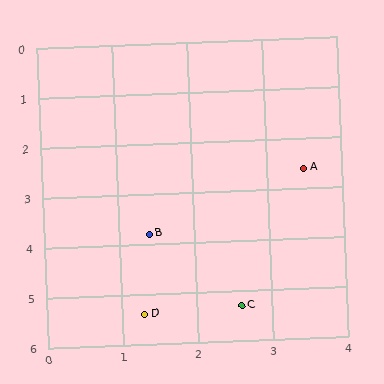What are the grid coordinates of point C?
Point C is at approximately (2.6, 5.3).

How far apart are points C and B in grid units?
Points C and B are about 1.9 grid units apart.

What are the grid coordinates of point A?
Point A is at approximately (3.5, 2.6).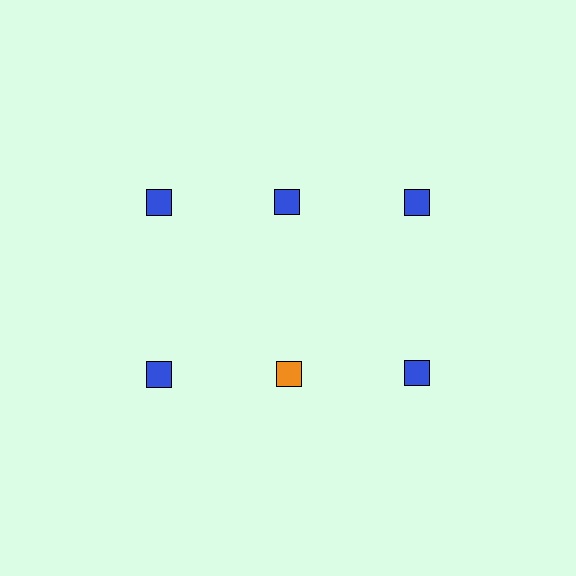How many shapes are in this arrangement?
There are 6 shapes arranged in a grid pattern.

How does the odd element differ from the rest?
It has a different color: orange instead of blue.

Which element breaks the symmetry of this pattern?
The orange square in the second row, second from left column breaks the symmetry. All other shapes are blue squares.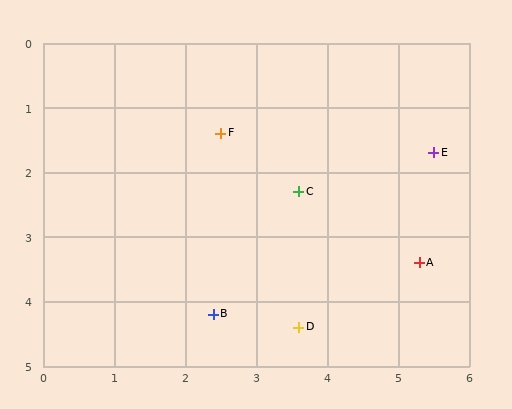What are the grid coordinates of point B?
Point B is at approximately (2.4, 4.2).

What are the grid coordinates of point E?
Point E is at approximately (5.5, 1.7).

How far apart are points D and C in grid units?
Points D and C are about 2.1 grid units apart.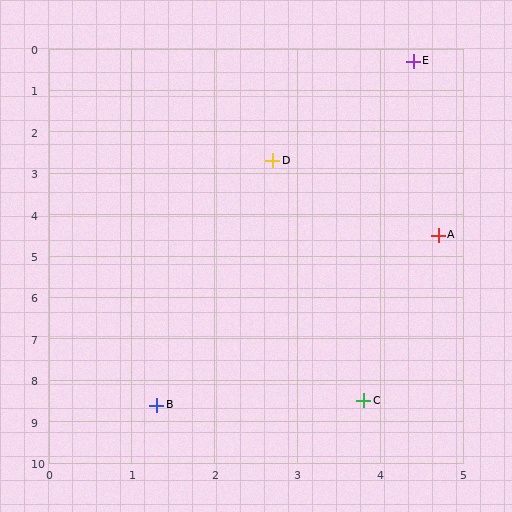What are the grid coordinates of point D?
Point D is at approximately (2.7, 2.7).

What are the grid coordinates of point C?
Point C is at approximately (3.8, 8.5).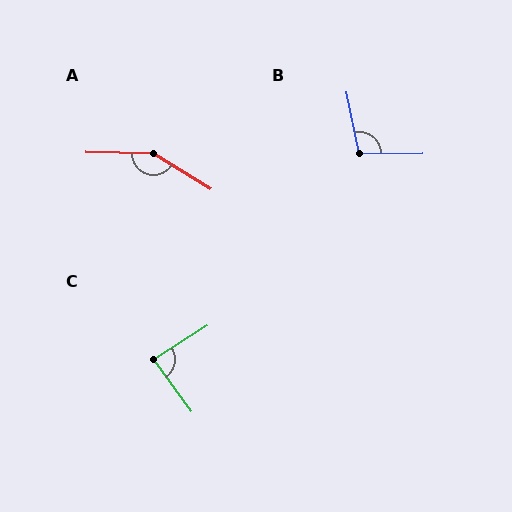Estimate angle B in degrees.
Approximately 101 degrees.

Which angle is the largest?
A, at approximately 149 degrees.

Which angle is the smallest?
C, at approximately 87 degrees.